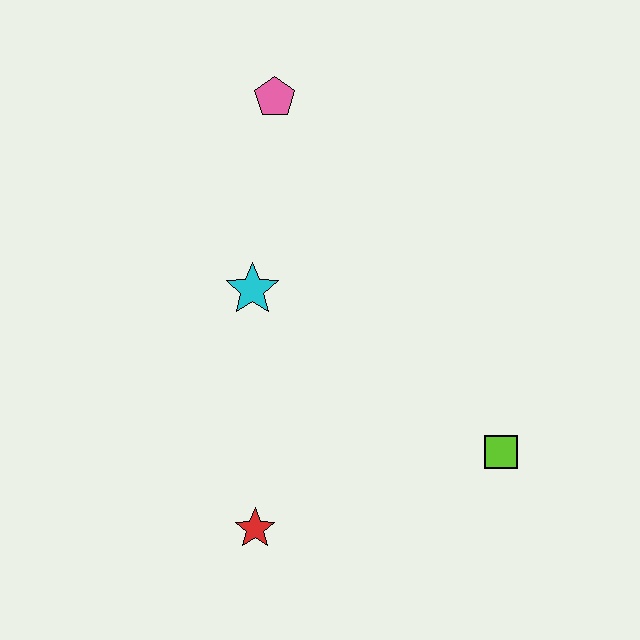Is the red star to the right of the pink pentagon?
No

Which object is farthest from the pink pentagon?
The red star is farthest from the pink pentagon.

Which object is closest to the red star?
The cyan star is closest to the red star.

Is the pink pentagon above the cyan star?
Yes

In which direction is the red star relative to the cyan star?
The red star is below the cyan star.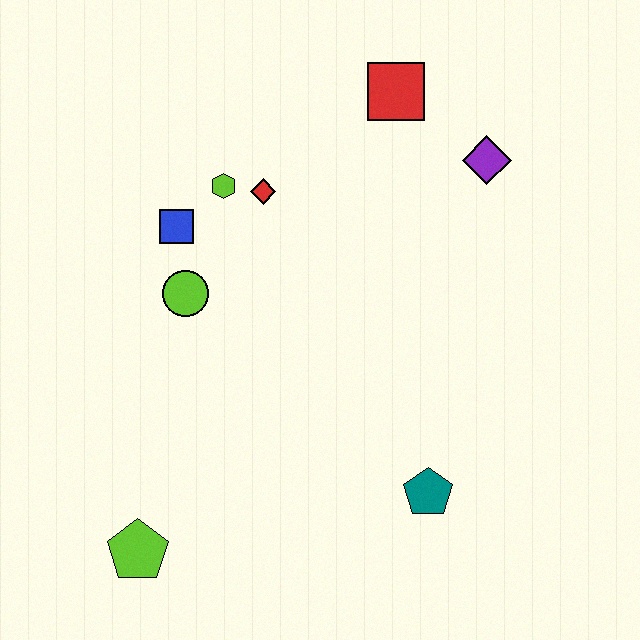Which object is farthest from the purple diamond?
The lime pentagon is farthest from the purple diamond.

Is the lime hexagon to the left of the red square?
Yes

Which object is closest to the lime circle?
The blue square is closest to the lime circle.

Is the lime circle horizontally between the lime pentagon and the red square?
Yes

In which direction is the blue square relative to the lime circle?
The blue square is above the lime circle.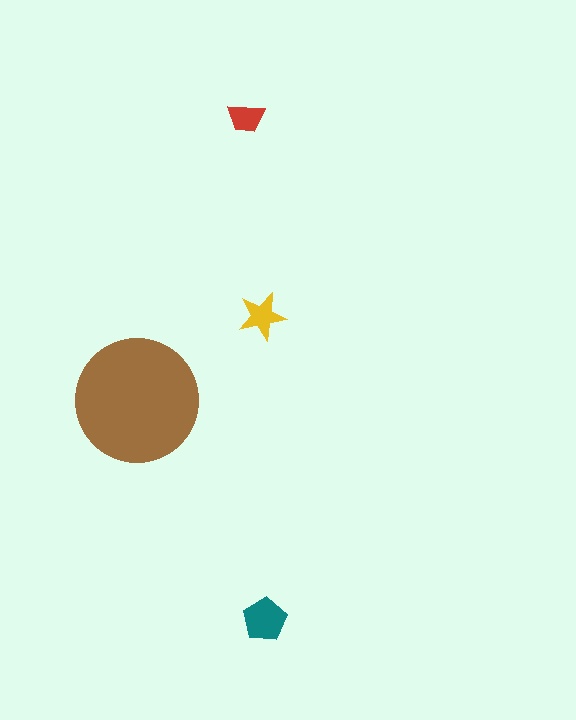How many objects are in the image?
There are 4 objects in the image.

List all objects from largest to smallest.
The brown circle, the teal pentagon, the yellow star, the red trapezoid.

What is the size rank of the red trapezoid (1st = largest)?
4th.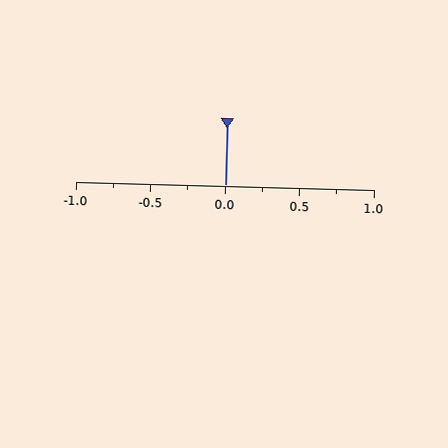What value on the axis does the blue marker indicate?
The marker indicates approximately 0.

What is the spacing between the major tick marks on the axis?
The major ticks are spaced 0.5 apart.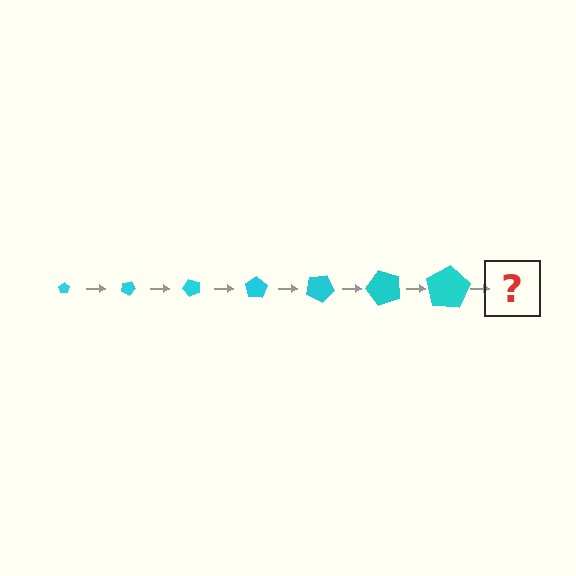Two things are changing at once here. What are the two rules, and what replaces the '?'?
The two rules are that the pentagon grows larger each step and it rotates 25 degrees each step. The '?' should be a pentagon, larger than the previous one and rotated 175 degrees from the start.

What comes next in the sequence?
The next element should be a pentagon, larger than the previous one and rotated 175 degrees from the start.